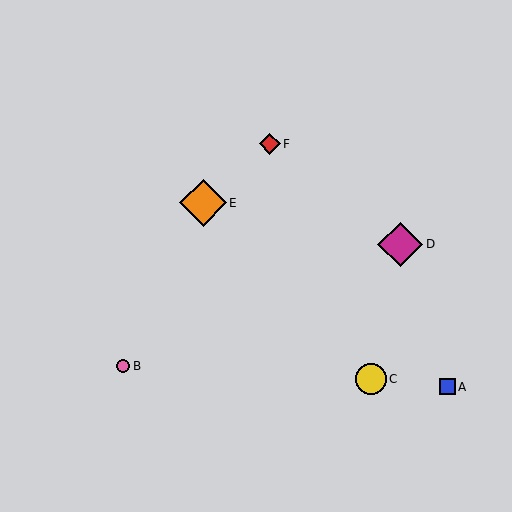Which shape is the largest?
The orange diamond (labeled E) is the largest.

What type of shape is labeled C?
Shape C is a yellow circle.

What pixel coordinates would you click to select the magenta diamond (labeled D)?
Click at (400, 245) to select the magenta diamond D.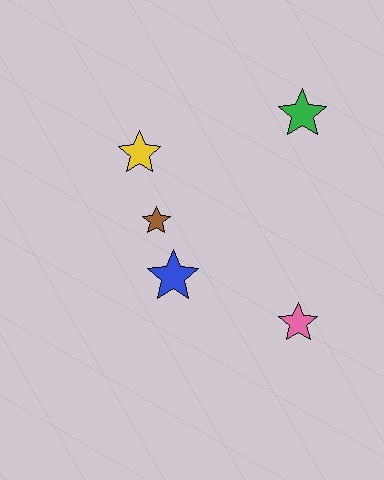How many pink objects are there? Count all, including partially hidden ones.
There is 1 pink object.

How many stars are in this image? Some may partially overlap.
There are 5 stars.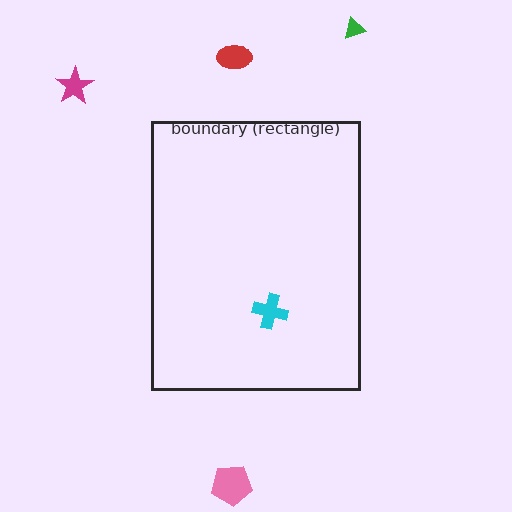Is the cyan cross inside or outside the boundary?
Inside.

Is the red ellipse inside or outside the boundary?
Outside.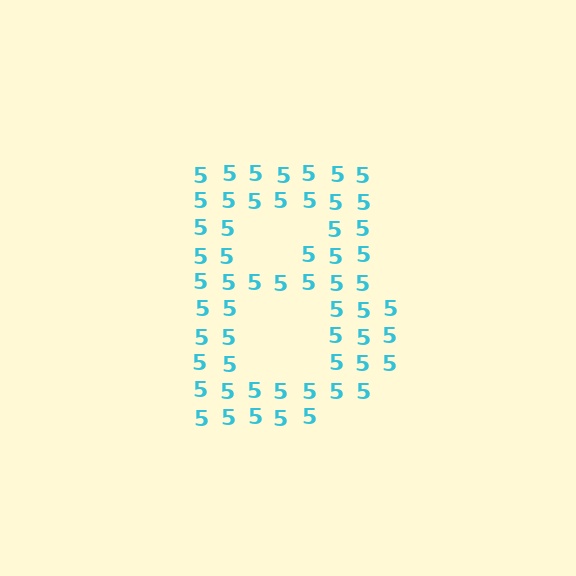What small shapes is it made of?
It is made of small digit 5's.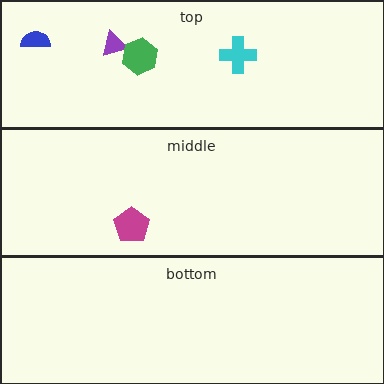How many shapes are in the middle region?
1.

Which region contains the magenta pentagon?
The middle region.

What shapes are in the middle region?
The magenta pentagon.